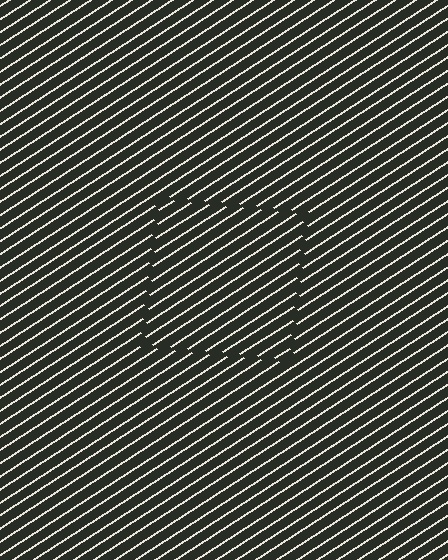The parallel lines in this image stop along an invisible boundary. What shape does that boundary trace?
An illusory square. The interior of the shape contains the same grating, shifted by half a period — the contour is defined by the phase discontinuity where line-ends from the inner and outer gratings abut.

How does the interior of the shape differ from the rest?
The interior of the shape contains the same grating, shifted by half a period — the contour is defined by the phase discontinuity where line-ends from the inner and outer gratings abut.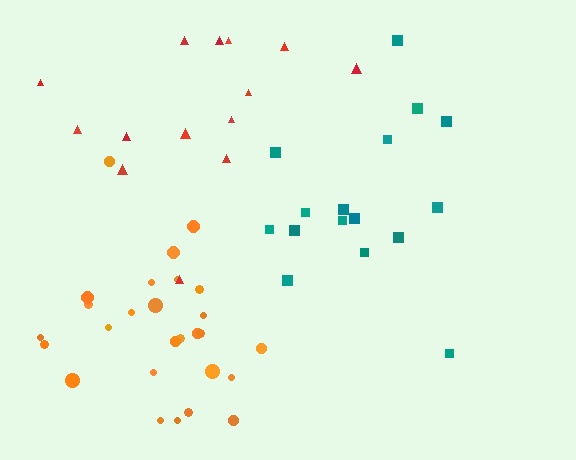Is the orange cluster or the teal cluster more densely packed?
Orange.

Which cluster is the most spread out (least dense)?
Red.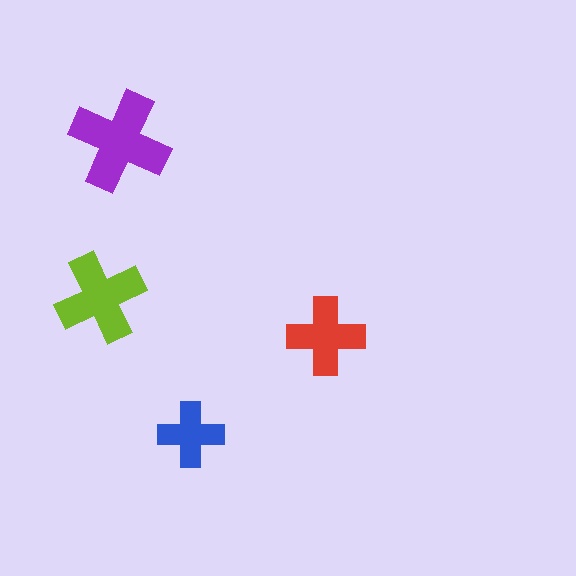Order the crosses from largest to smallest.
the purple one, the lime one, the red one, the blue one.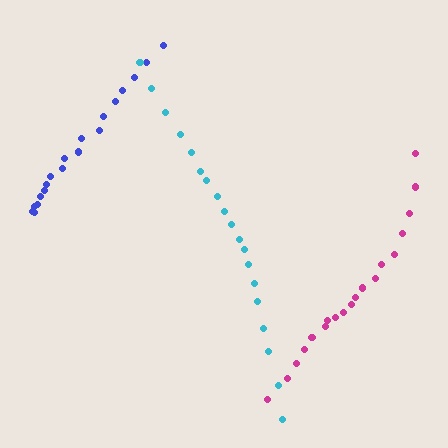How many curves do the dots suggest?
There are 3 distinct paths.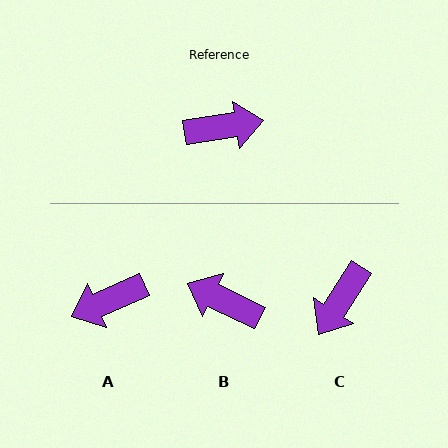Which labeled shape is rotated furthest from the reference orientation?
A, about 165 degrees away.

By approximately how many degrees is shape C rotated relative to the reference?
Approximately 131 degrees clockwise.